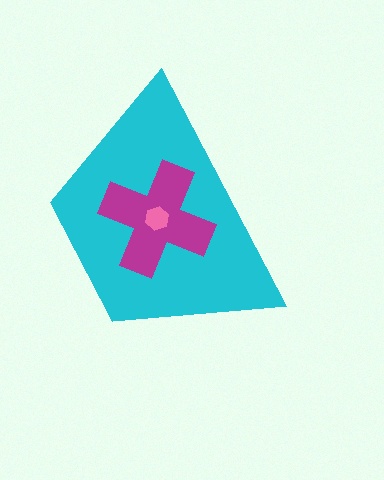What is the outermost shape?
The cyan trapezoid.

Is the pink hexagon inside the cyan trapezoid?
Yes.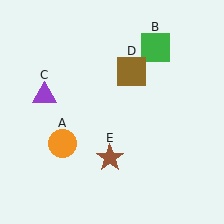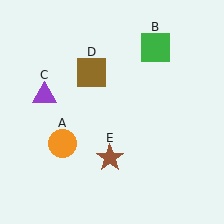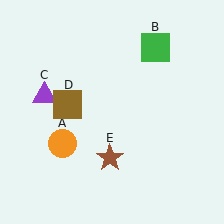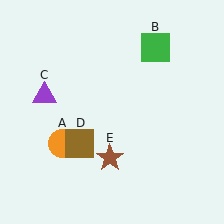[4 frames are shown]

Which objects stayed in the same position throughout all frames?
Orange circle (object A) and green square (object B) and purple triangle (object C) and brown star (object E) remained stationary.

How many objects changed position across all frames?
1 object changed position: brown square (object D).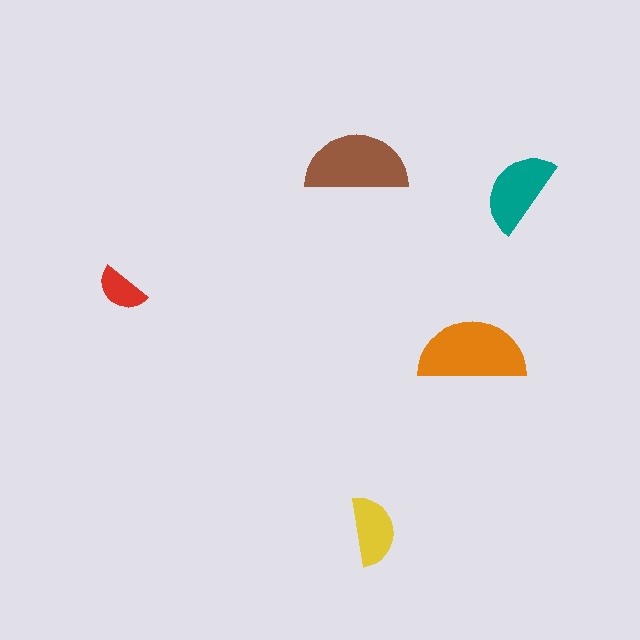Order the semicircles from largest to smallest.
the orange one, the brown one, the teal one, the yellow one, the red one.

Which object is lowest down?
The yellow semicircle is bottommost.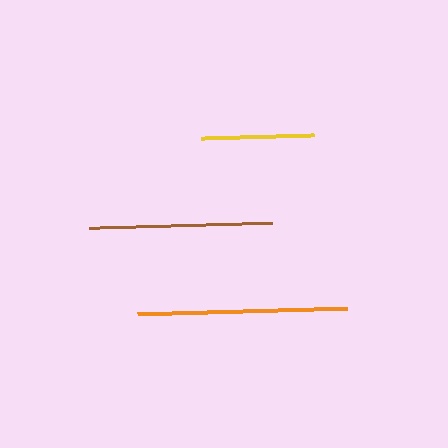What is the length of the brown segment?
The brown segment is approximately 183 pixels long.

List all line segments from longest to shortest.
From longest to shortest: orange, brown, yellow.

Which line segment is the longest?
The orange line is the longest at approximately 210 pixels.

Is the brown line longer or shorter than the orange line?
The orange line is longer than the brown line.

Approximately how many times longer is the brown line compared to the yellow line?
The brown line is approximately 1.6 times the length of the yellow line.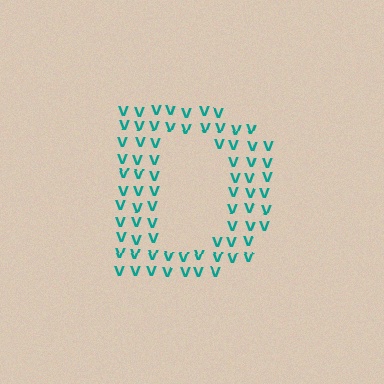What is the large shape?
The large shape is the letter D.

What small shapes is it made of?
It is made of small letter V's.